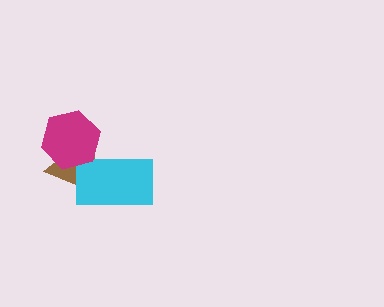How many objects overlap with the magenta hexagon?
2 objects overlap with the magenta hexagon.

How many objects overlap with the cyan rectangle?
2 objects overlap with the cyan rectangle.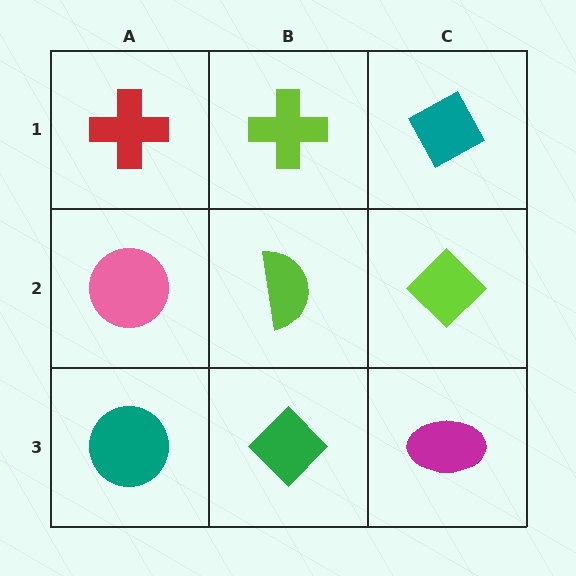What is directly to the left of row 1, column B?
A red cross.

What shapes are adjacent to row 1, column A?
A pink circle (row 2, column A), a lime cross (row 1, column B).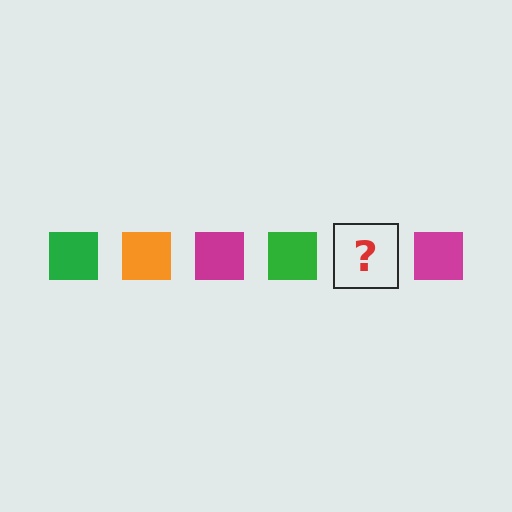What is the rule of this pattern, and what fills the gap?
The rule is that the pattern cycles through green, orange, magenta squares. The gap should be filled with an orange square.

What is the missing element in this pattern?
The missing element is an orange square.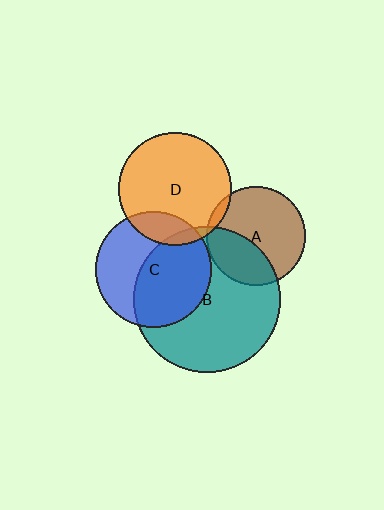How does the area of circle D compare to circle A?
Approximately 1.3 times.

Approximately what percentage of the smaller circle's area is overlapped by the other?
Approximately 55%.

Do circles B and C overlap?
Yes.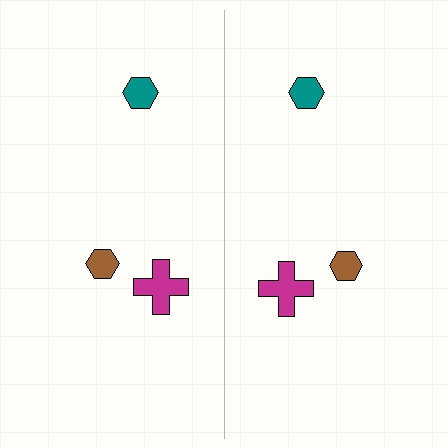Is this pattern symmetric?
Yes, this pattern has bilateral (reflection) symmetry.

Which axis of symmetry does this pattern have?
The pattern has a vertical axis of symmetry running through the center of the image.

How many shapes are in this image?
There are 6 shapes in this image.